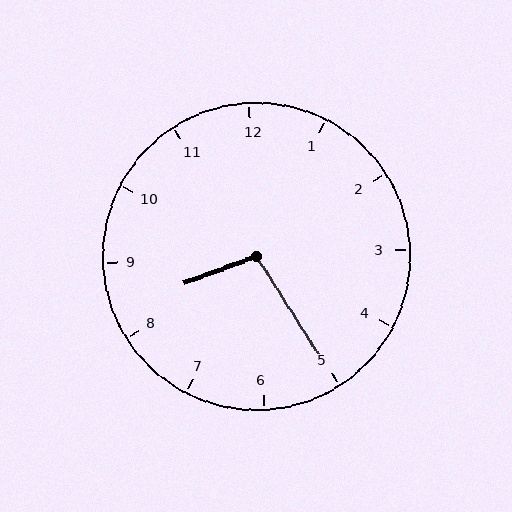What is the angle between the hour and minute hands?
Approximately 102 degrees.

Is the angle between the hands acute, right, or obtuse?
It is obtuse.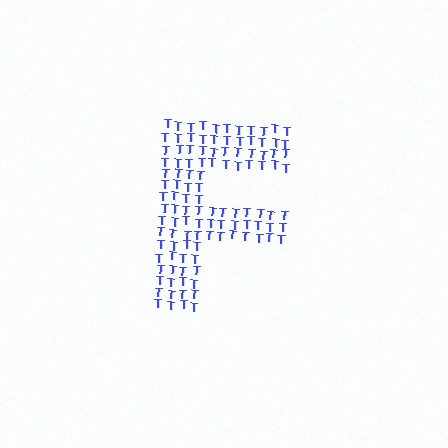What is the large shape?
The large shape is the letter F.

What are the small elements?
The small elements are letter T's.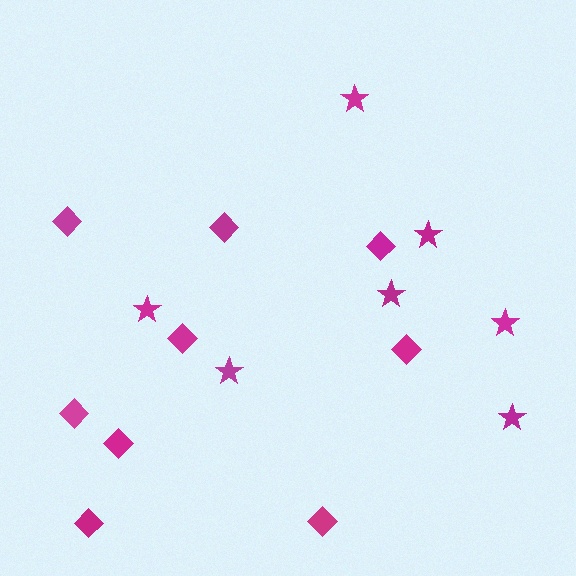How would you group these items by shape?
There are 2 groups: one group of stars (7) and one group of diamonds (9).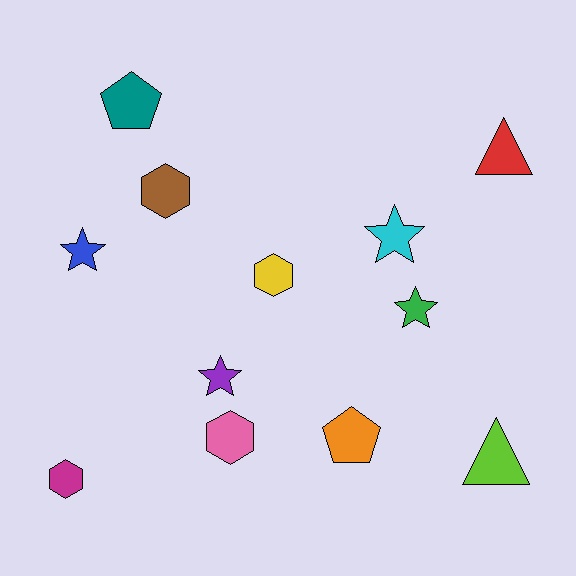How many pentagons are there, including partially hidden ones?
There are 2 pentagons.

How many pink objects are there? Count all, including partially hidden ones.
There is 1 pink object.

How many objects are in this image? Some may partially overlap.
There are 12 objects.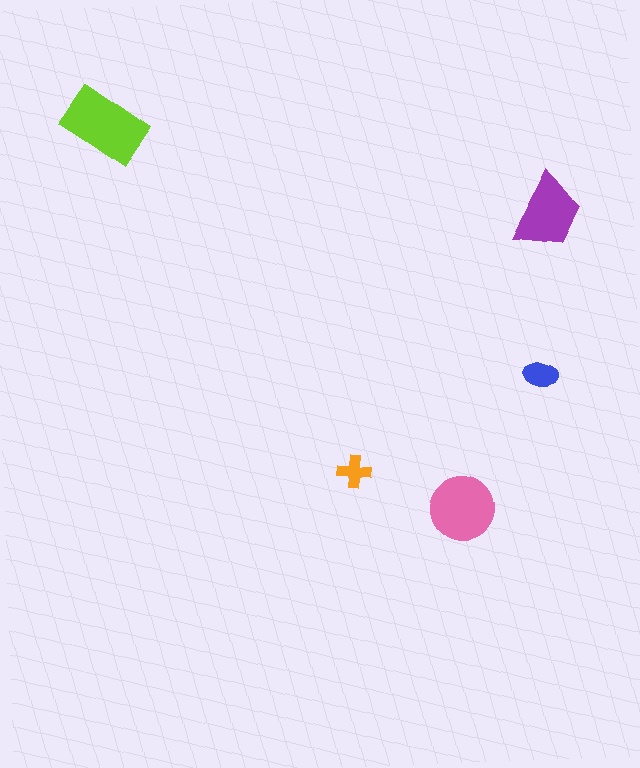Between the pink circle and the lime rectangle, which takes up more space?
The lime rectangle.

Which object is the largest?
The lime rectangle.